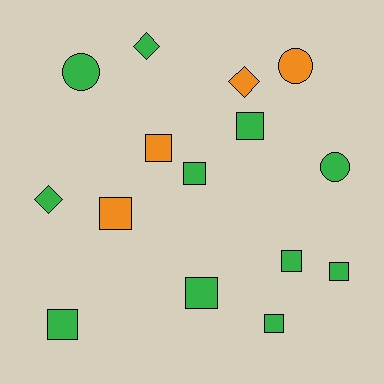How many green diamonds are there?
There are 2 green diamonds.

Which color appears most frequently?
Green, with 11 objects.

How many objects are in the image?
There are 15 objects.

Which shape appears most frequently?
Square, with 9 objects.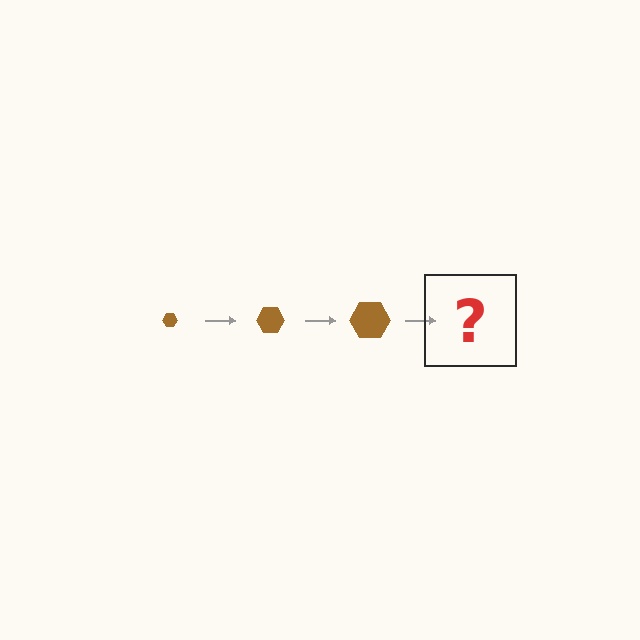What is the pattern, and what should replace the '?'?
The pattern is that the hexagon gets progressively larger each step. The '?' should be a brown hexagon, larger than the previous one.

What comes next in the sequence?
The next element should be a brown hexagon, larger than the previous one.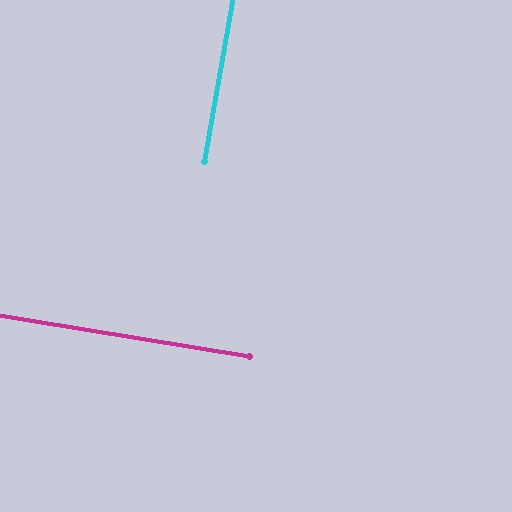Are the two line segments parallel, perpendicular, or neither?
Perpendicular — they meet at approximately 89°.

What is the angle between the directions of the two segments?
Approximately 89 degrees.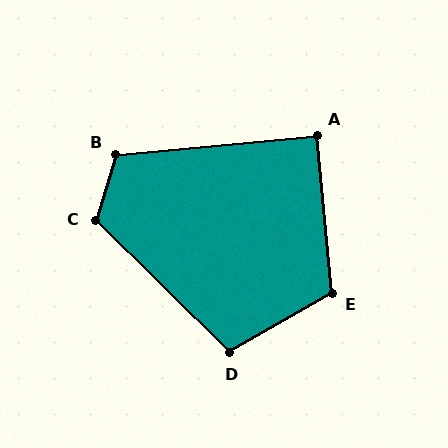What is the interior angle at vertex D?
Approximately 106 degrees (obtuse).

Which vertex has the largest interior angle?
C, at approximately 118 degrees.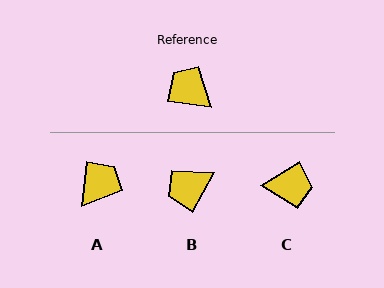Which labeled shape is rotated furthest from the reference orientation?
C, about 139 degrees away.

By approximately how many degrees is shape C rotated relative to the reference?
Approximately 139 degrees clockwise.